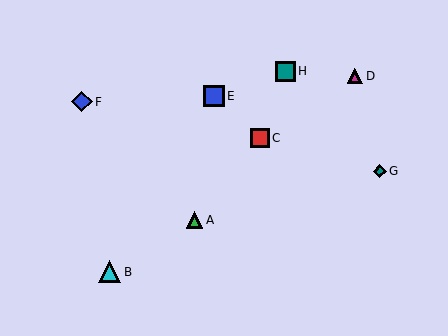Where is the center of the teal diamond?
The center of the teal diamond is at (380, 171).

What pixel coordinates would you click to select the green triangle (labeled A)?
Click at (195, 220) to select the green triangle A.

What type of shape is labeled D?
Shape D is a magenta triangle.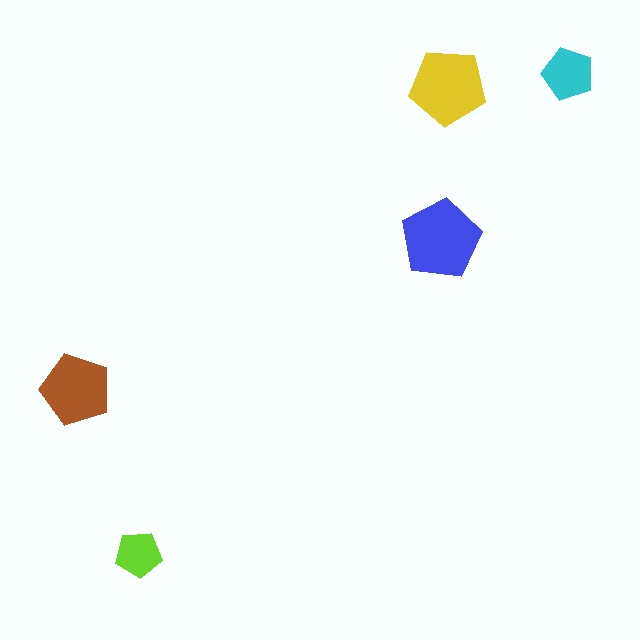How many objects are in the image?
There are 5 objects in the image.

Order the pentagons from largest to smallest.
the blue one, the yellow one, the brown one, the cyan one, the lime one.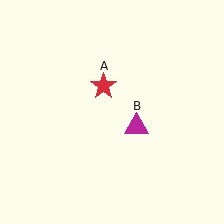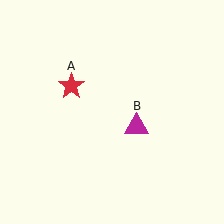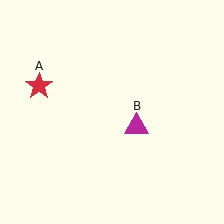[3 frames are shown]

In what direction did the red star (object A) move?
The red star (object A) moved left.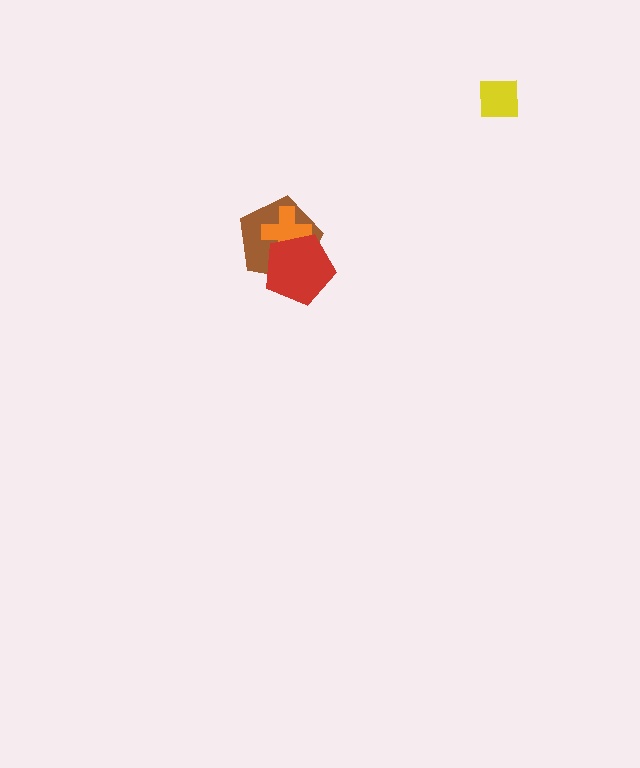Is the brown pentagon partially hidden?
Yes, it is partially covered by another shape.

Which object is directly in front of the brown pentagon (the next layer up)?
The orange cross is directly in front of the brown pentagon.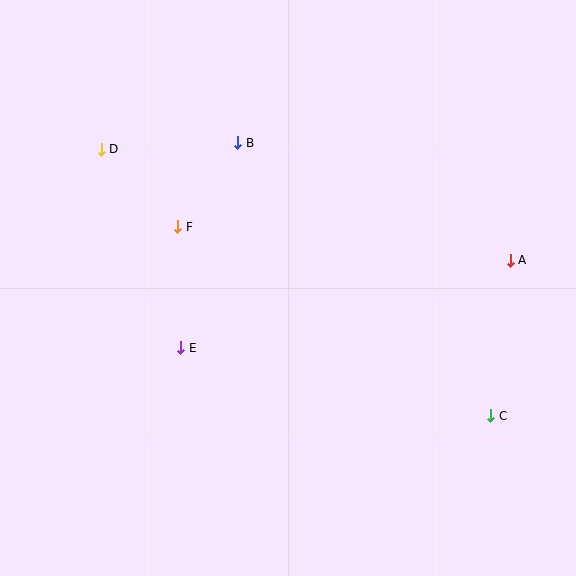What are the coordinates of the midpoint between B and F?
The midpoint between B and F is at (208, 185).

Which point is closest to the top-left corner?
Point D is closest to the top-left corner.